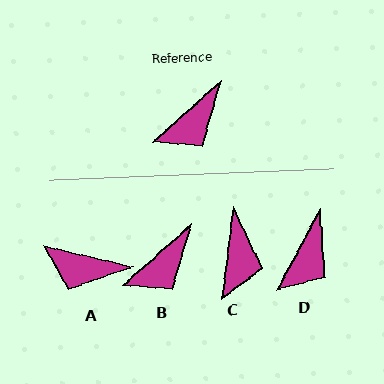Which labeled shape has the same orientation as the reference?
B.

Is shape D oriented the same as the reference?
No, it is off by about 20 degrees.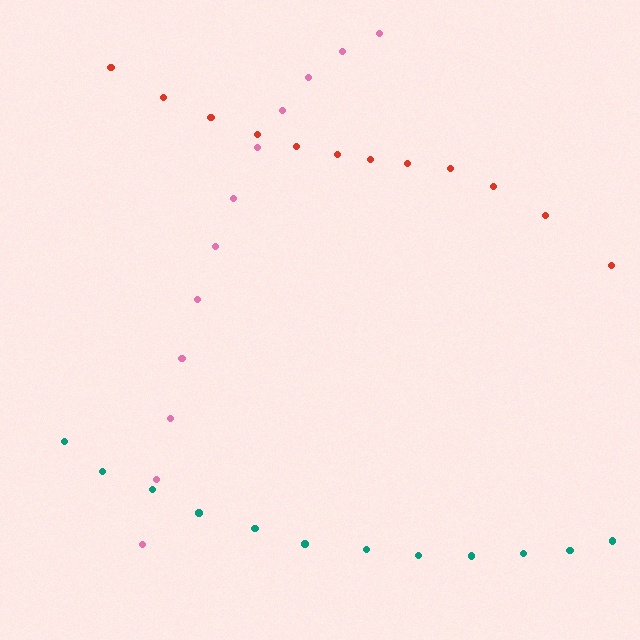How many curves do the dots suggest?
There are 3 distinct paths.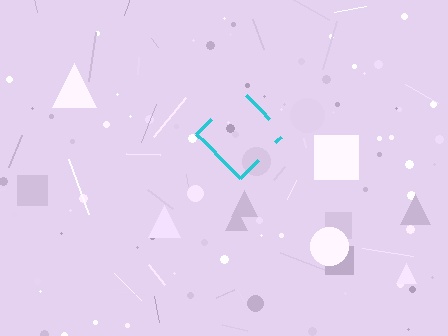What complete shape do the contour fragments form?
The contour fragments form a diamond.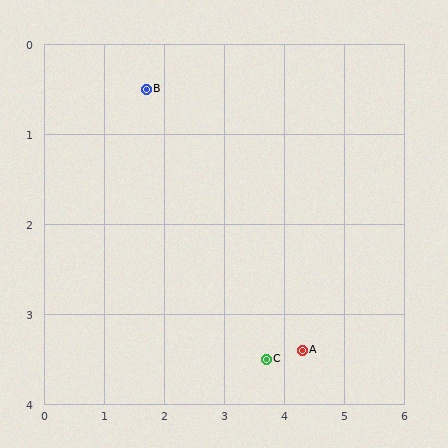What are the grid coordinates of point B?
Point B is at approximately (1.7, 0.5).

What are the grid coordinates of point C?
Point C is at approximately (3.7, 3.5).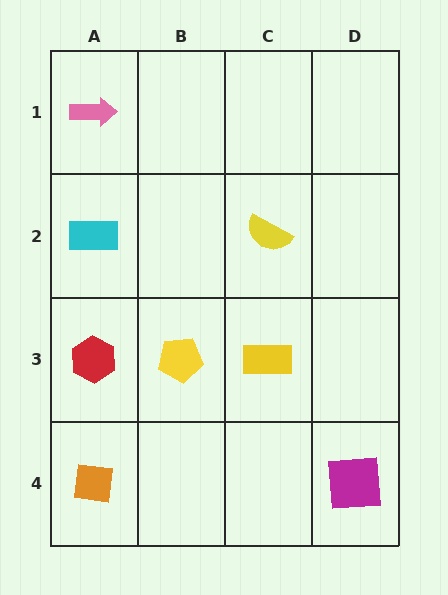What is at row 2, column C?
A yellow semicircle.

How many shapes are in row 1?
1 shape.